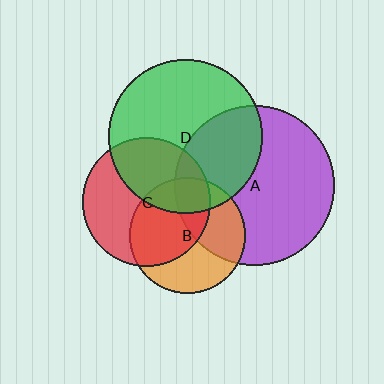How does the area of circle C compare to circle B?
Approximately 1.2 times.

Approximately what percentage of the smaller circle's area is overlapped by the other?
Approximately 35%.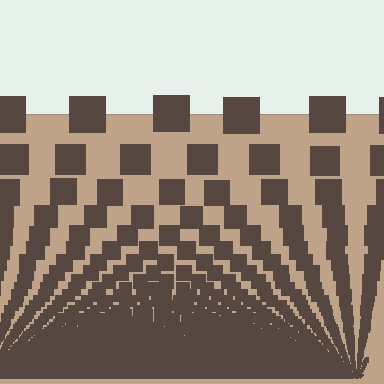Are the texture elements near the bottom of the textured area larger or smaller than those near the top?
Smaller. The gradient is inverted — elements near the bottom are smaller and denser.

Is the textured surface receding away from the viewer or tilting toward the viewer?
The surface appears to tilt toward the viewer. Texture elements get larger and sparser toward the top.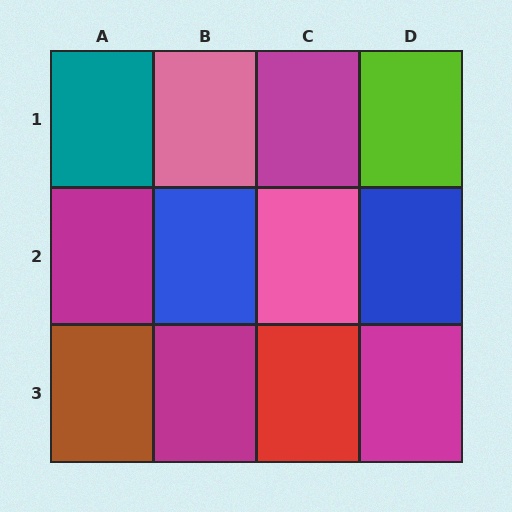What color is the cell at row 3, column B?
Magenta.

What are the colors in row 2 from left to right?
Magenta, blue, pink, blue.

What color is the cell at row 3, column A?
Brown.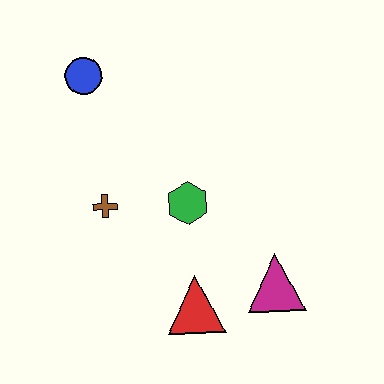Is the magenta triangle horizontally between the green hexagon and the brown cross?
No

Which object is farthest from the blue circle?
The magenta triangle is farthest from the blue circle.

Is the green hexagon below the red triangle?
No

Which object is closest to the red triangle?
The magenta triangle is closest to the red triangle.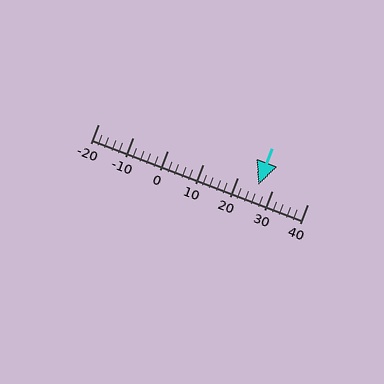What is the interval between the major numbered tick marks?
The major tick marks are spaced 10 units apart.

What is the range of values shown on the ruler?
The ruler shows values from -20 to 40.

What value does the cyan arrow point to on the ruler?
The cyan arrow points to approximately 26.